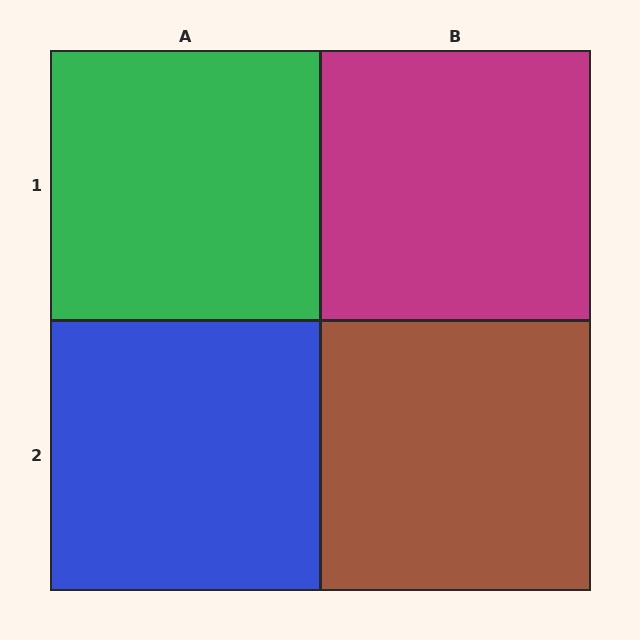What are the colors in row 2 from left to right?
Blue, brown.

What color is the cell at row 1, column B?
Magenta.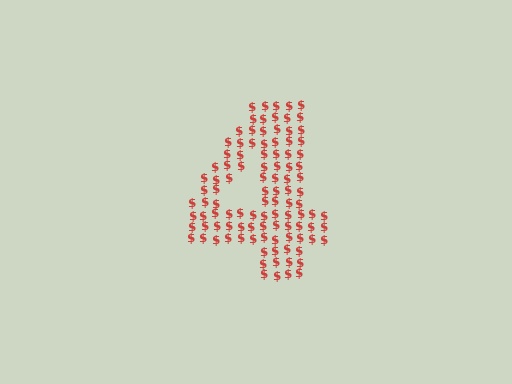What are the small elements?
The small elements are dollar signs.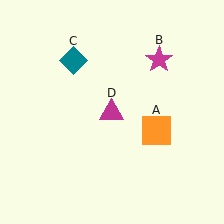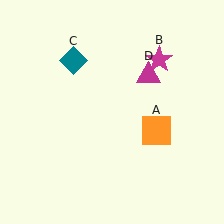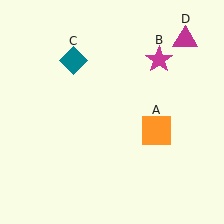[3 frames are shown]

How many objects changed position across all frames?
1 object changed position: magenta triangle (object D).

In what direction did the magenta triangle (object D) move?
The magenta triangle (object D) moved up and to the right.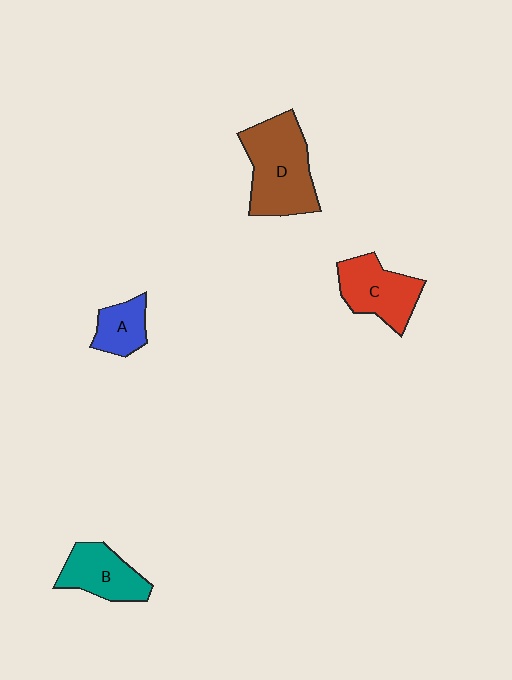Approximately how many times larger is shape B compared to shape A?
Approximately 1.5 times.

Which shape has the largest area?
Shape D (brown).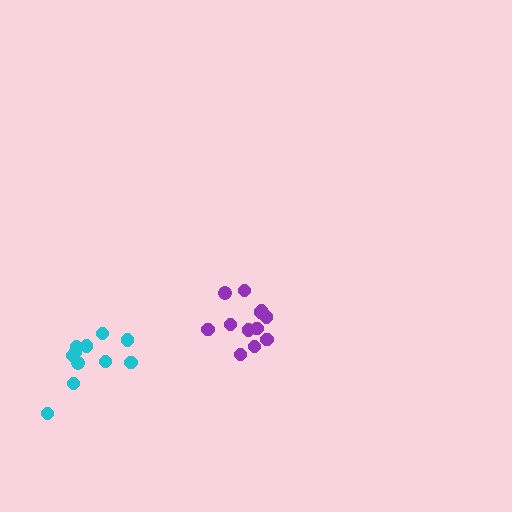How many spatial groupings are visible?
There are 2 spatial groupings.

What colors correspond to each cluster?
The clusters are colored: cyan, purple.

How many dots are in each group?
Group 1: 11 dots, Group 2: 12 dots (23 total).